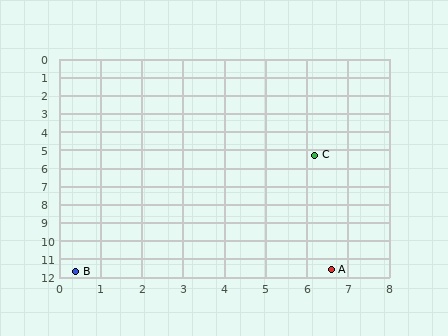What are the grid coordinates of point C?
Point C is at approximately (6.2, 5.3).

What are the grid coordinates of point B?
Point B is at approximately (0.4, 11.7).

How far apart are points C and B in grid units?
Points C and B are about 8.6 grid units apart.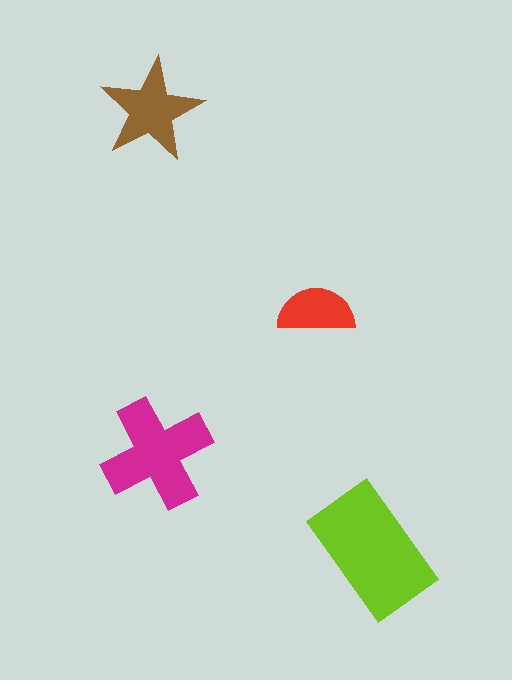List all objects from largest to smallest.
The lime rectangle, the magenta cross, the brown star, the red semicircle.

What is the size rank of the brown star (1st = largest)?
3rd.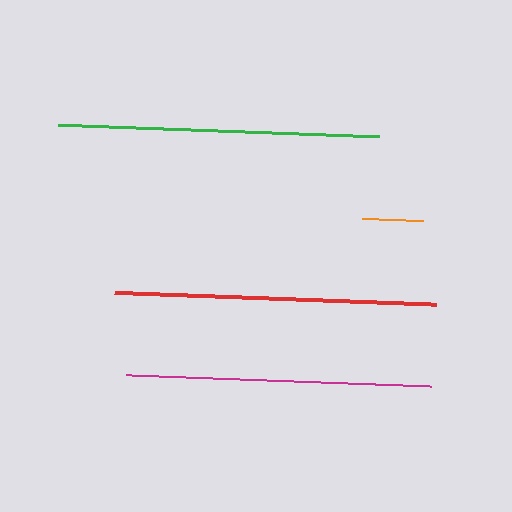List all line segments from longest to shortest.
From longest to shortest: green, red, magenta, orange.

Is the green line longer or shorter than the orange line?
The green line is longer than the orange line.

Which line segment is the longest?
The green line is the longest at approximately 322 pixels.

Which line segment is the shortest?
The orange line is the shortest at approximately 61 pixels.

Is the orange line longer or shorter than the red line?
The red line is longer than the orange line.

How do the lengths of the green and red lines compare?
The green and red lines are approximately the same length.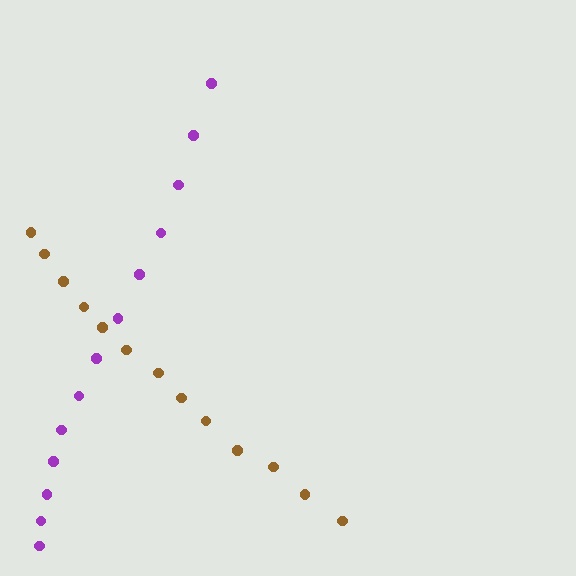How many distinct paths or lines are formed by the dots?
There are 2 distinct paths.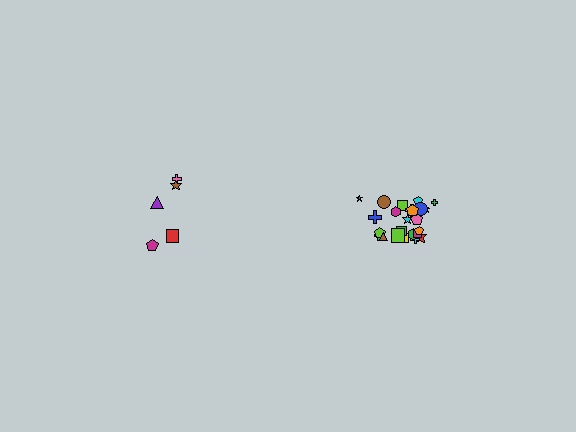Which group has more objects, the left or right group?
The right group.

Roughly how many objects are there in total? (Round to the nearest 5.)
Roughly 30 objects in total.